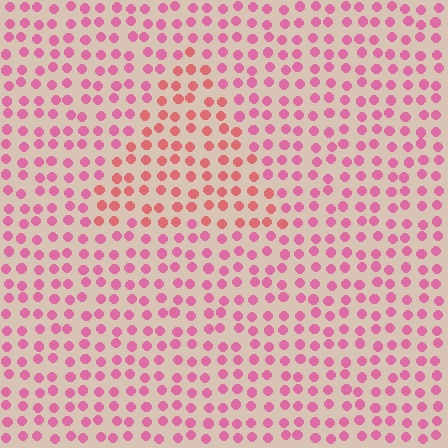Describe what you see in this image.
The image is filled with small pink elements in a uniform arrangement. A triangle-shaped region is visible where the elements are tinted to a slightly different hue, forming a subtle color boundary.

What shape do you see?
I see a triangle.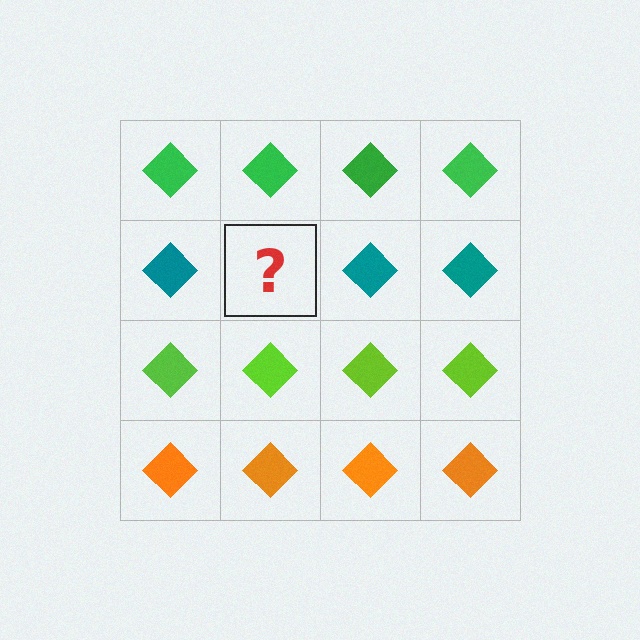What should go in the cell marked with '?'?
The missing cell should contain a teal diamond.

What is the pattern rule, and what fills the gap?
The rule is that each row has a consistent color. The gap should be filled with a teal diamond.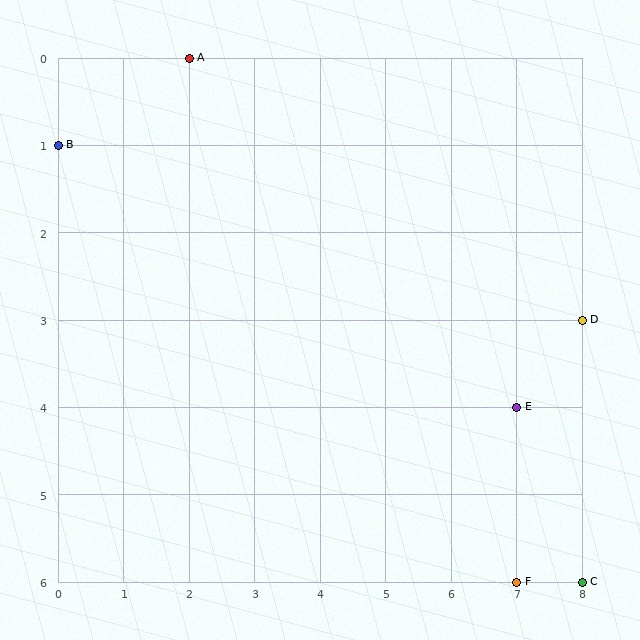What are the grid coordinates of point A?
Point A is at grid coordinates (2, 0).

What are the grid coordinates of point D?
Point D is at grid coordinates (8, 3).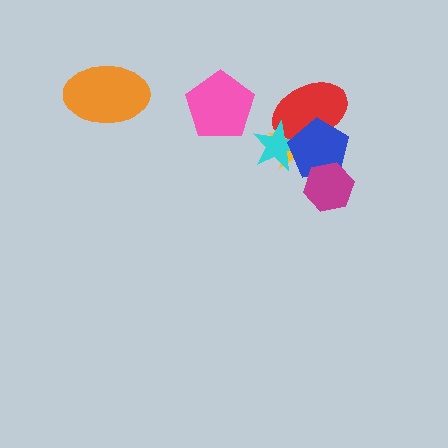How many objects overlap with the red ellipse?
3 objects overlap with the red ellipse.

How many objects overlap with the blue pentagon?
4 objects overlap with the blue pentagon.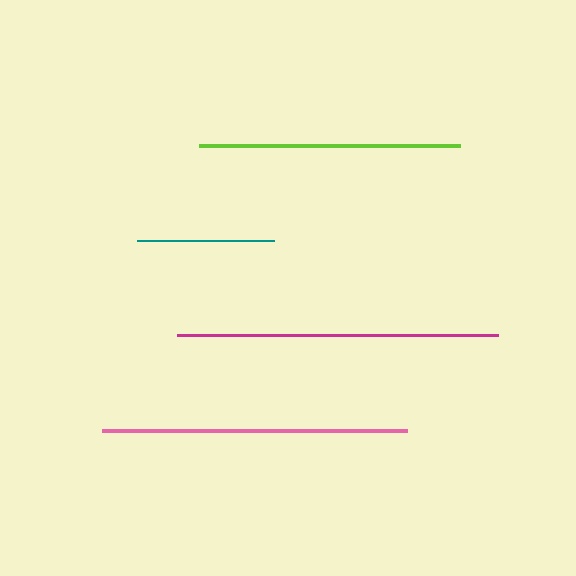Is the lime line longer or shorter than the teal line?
The lime line is longer than the teal line.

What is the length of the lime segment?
The lime segment is approximately 261 pixels long.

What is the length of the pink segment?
The pink segment is approximately 305 pixels long.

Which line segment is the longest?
The magenta line is the longest at approximately 321 pixels.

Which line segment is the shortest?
The teal line is the shortest at approximately 137 pixels.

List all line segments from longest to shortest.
From longest to shortest: magenta, pink, lime, teal.